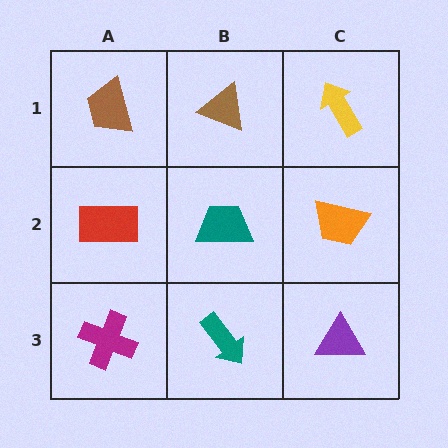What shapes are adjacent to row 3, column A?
A red rectangle (row 2, column A), a teal arrow (row 3, column B).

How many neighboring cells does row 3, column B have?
3.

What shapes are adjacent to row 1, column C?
An orange trapezoid (row 2, column C), a brown triangle (row 1, column B).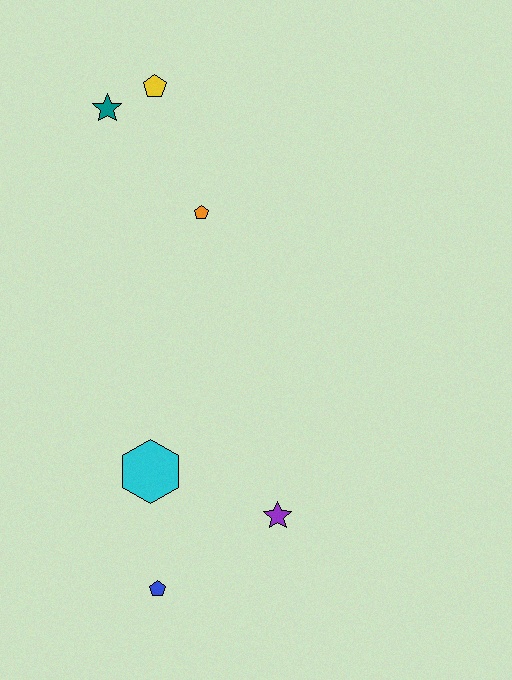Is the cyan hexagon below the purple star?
No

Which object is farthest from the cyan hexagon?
The yellow pentagon is farthest from the cyan hexagon.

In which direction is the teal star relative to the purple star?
The teal star is above the purple star.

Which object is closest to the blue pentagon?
The cyan hexagon is closest to the blue pentagon.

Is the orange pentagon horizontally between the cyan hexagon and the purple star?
Yes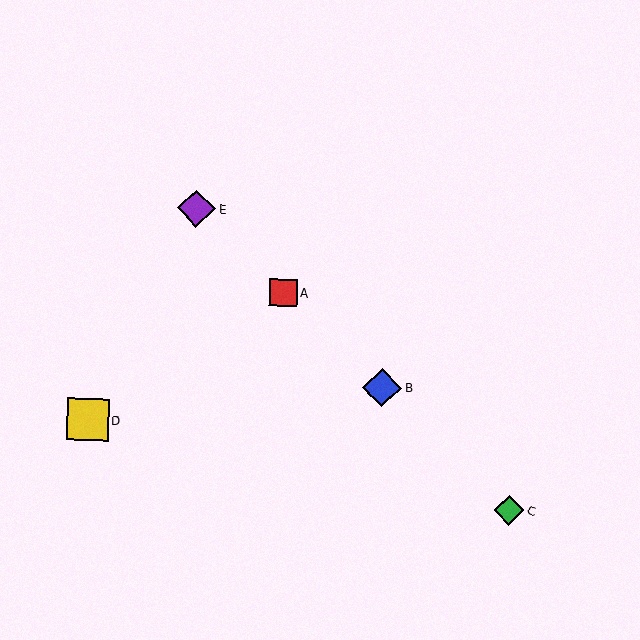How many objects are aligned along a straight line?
4 objects (A, B, C, E) are aligned along a straight line.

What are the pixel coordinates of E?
Object E is at (196, 208).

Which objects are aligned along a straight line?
Objects A, B, C, E are aligned along a straight line.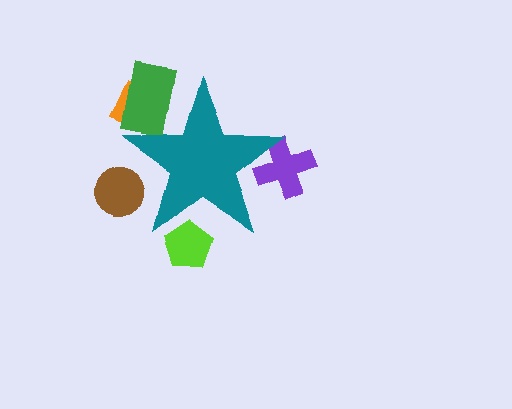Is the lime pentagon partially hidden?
Yes, the lime pentagon is partially hidden behind the teal star.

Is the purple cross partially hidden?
Yes, the purple cross is partially hidden behind the teal star.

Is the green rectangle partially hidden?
Yes, the green rectangle is partially hidden behind the teal star.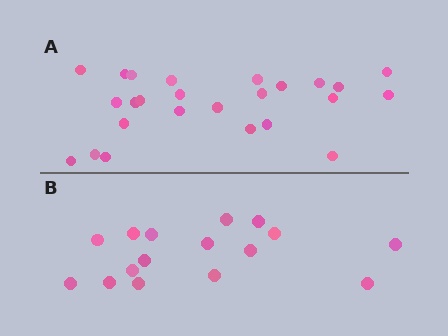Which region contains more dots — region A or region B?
Region A (the top region) has more dots.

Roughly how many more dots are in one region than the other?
Region A has roughly 8 or so more dots than region B.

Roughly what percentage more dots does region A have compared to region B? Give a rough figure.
About 55% more.